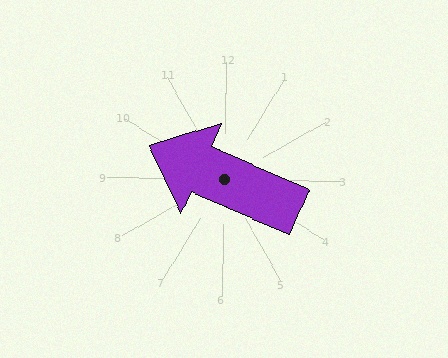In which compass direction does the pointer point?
Northwest.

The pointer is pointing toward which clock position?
Roughly 10 o'clock.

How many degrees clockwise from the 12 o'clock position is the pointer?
Approximately 293 degrees.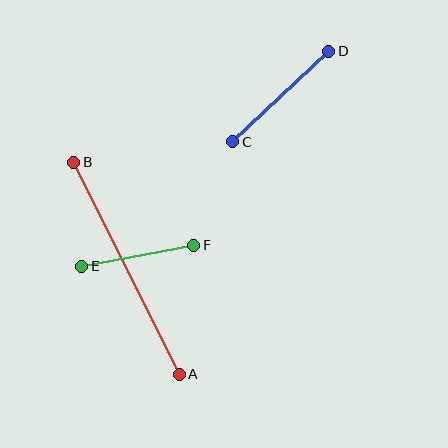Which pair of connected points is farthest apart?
Points A and B are farthest apart.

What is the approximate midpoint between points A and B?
The midpoint is at approximately (126, 268) pixels.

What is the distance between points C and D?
The distance is approximately 132 pixels.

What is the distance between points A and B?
The distance is approximately 237 pixels.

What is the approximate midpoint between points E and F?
The midpoint is at approximately (138, 256) pixels.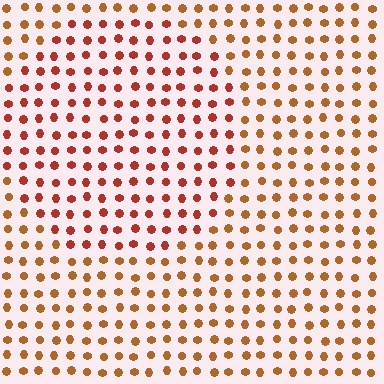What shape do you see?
I see a circle.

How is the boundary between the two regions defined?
The boundary is defined purely by a slight shift in hue (about 25 degrees). Spacing, size, and orientation are identical on both sides.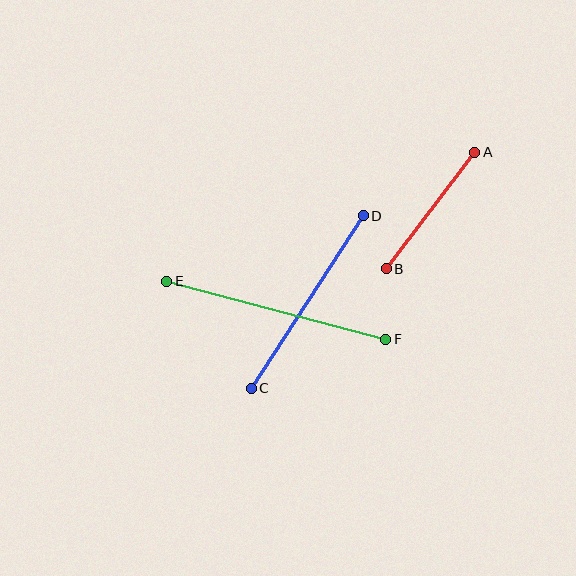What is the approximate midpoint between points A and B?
The midpoint is at approximately (430, 211) pixels.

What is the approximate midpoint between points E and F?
The midpoint is at approximately (276, 310) pixels.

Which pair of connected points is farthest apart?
Points E and F are farthest apart.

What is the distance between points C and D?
The distance is approximately 206 pixels.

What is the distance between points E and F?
The distance is approximately 226 pixels.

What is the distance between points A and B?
The distance is approximately 146 pixels.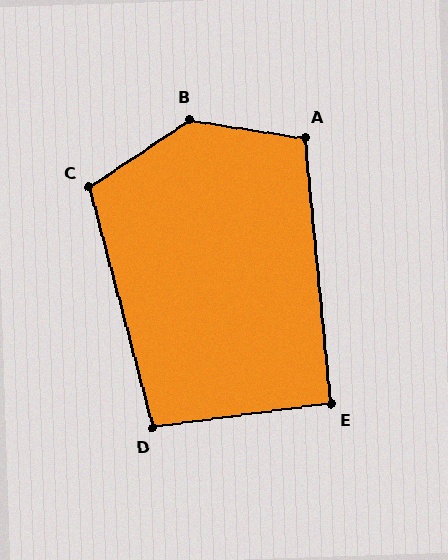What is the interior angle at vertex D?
Approximately 97 degrees (obtuse).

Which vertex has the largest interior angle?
B, at approximately 137 degrees.